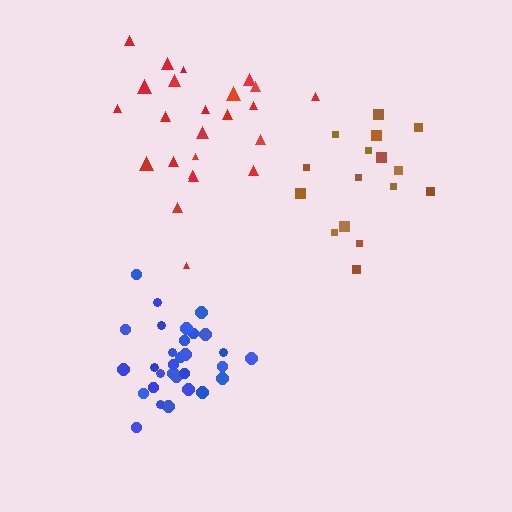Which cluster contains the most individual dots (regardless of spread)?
Blue (31).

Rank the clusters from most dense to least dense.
blue, brown, red.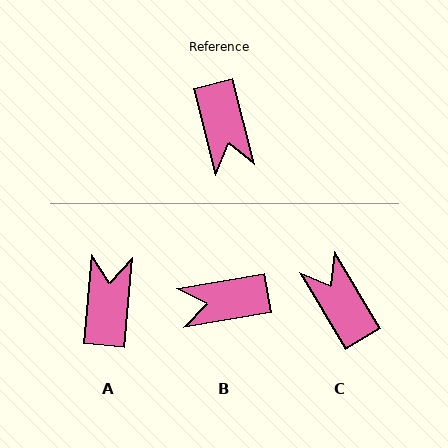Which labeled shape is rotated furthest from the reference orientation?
C, about 164 degrees away.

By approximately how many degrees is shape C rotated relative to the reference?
Approximately 164 degrees clockwise.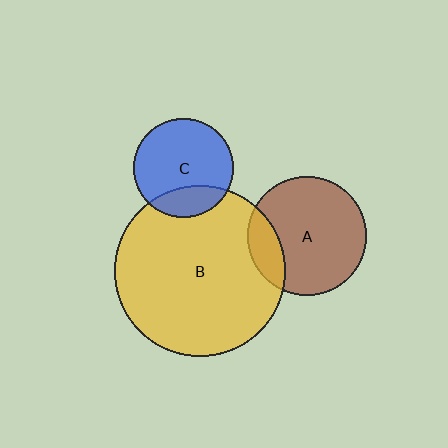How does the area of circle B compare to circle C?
Approximately 3.0 times.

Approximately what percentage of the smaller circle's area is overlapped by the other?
Approximately 20%.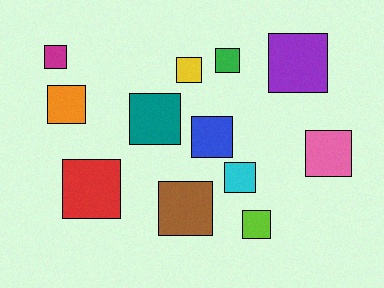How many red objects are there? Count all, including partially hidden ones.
There is 1 red object.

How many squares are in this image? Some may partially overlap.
There are 12 squares.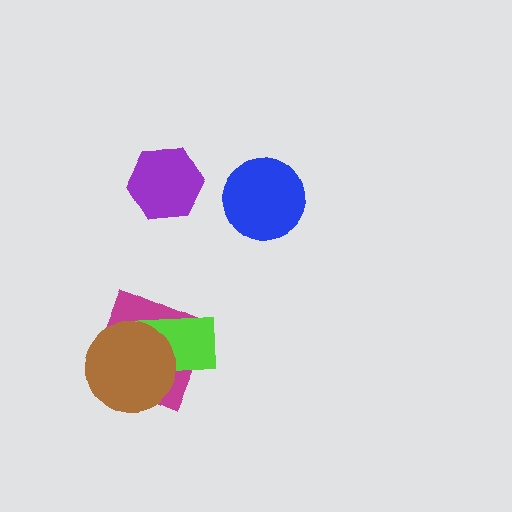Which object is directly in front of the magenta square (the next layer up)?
The lime rectangle is directly in front of the magenta square.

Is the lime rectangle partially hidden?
Yes, it is partially covered by another shape.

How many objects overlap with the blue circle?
0 objects overlap with the blue circle.